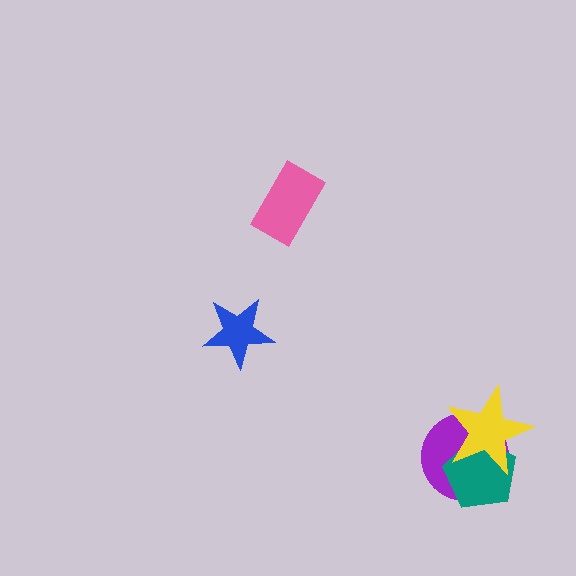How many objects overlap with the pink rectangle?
0 objects overlap with the pink rectangle.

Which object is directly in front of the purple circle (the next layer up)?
The teal pentagon is directly in front of the purple circle.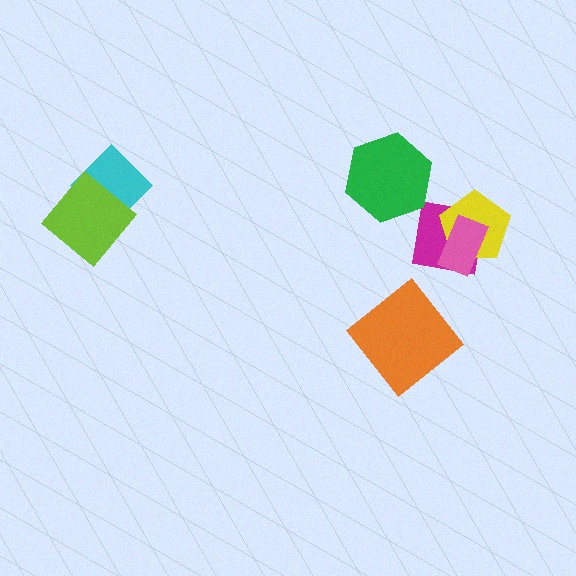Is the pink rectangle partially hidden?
No, no other shape covers it.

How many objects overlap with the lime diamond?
1 object overlaps with the lime diamond.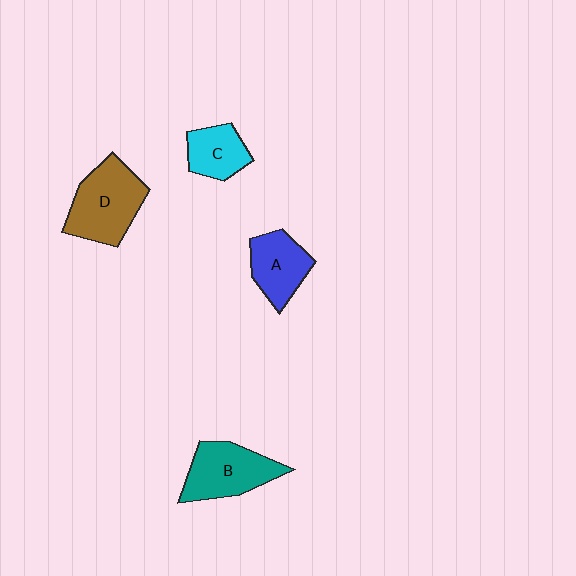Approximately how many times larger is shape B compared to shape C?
Approximately 1.5 times.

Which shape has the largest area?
Shape D (brown).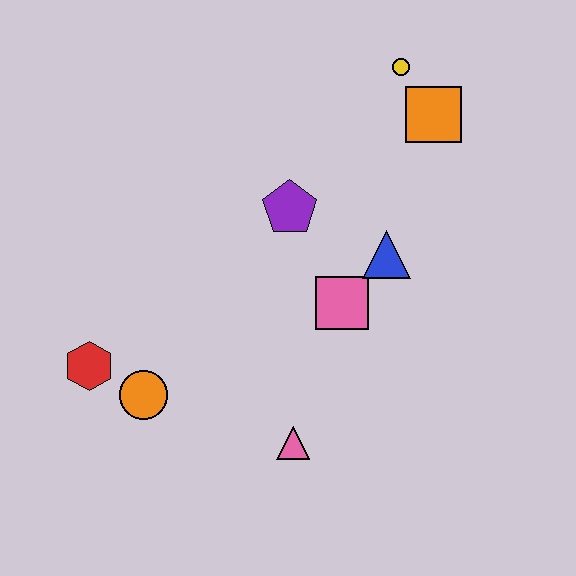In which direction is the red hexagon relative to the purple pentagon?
The red hexagon is to the left of the purple pentagon.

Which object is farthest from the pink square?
The red hexagon is farthest from the pink square.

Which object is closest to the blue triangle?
The pink square is closest to the blue triangle.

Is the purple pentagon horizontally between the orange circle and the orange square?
Yes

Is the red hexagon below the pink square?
Yes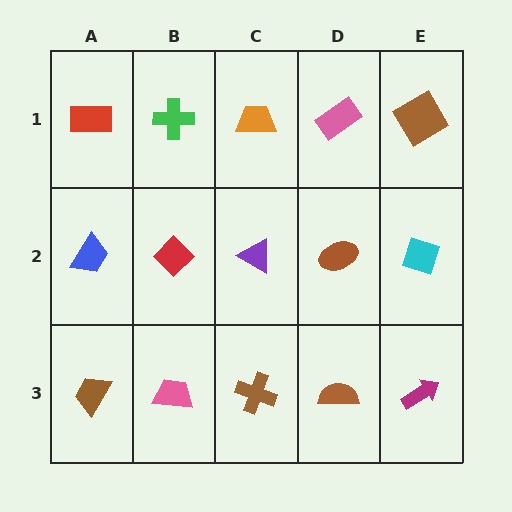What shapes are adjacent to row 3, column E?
A cyan diamond (row 2, column E), a brown semicircle (row 3, column D).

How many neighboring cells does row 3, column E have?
2.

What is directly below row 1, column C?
A purple triangle.